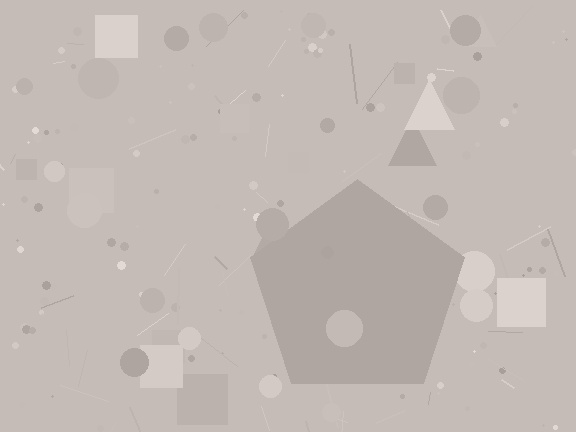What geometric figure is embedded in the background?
A pentagon is embedded in the background.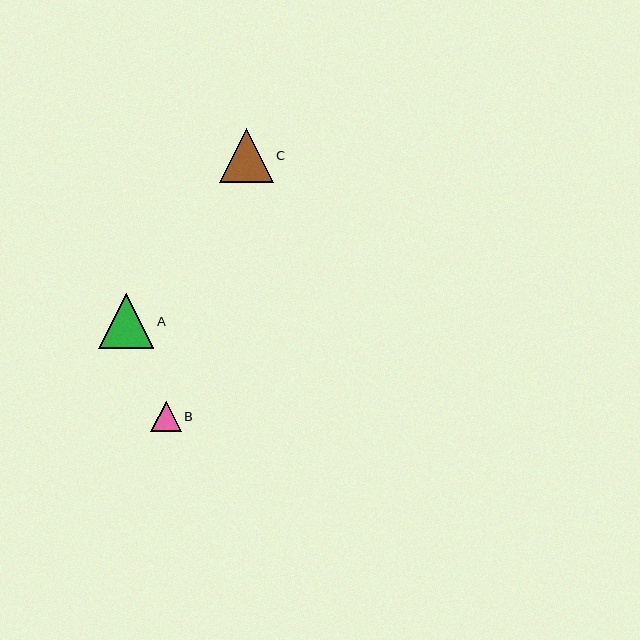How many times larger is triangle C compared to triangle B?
Triangle C is approximately 1.8 times the size of triangle B.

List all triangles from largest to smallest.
From largest to smallest: A, C, B.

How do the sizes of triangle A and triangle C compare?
Triangle A and triangle C are approximately the same size.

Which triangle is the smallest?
Triangle B is the smallest with a size of approximately 30 pixels.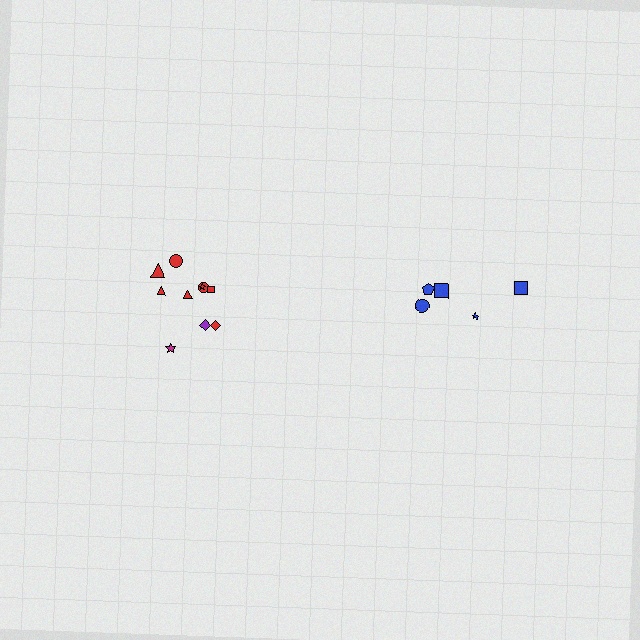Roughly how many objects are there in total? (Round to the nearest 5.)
Roughly 15 objects in total.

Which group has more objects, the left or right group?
The left group.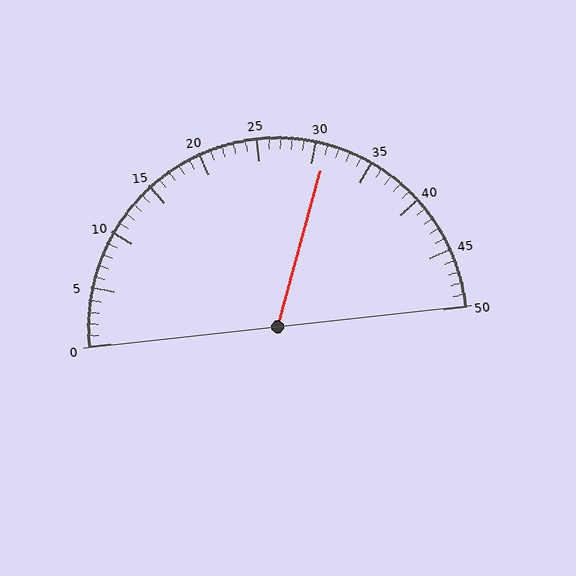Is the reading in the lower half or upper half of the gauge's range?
The reading is in the upper half of the range (0 to 50).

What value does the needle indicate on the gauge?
The needle indicates approximately 31.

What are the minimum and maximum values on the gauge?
The gauge ranges from 0 to 50.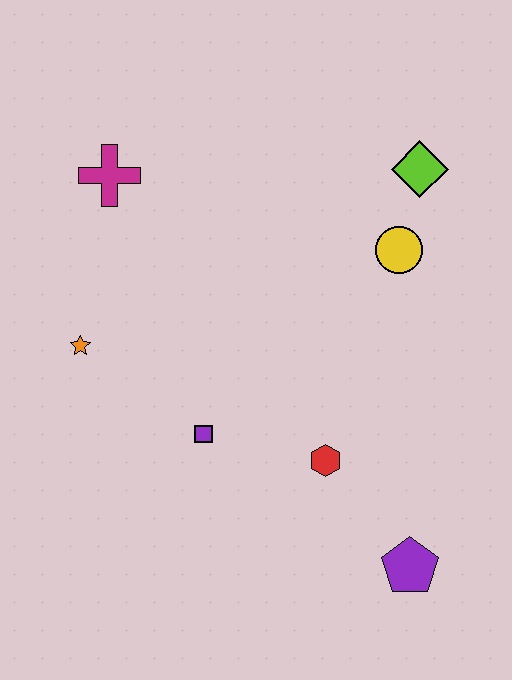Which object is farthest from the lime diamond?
The purple pentagon is farthest from the lime diamond.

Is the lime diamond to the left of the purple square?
No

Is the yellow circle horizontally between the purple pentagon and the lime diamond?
No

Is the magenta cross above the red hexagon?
Yes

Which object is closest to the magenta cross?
The orange star is closest to the magenta cross.